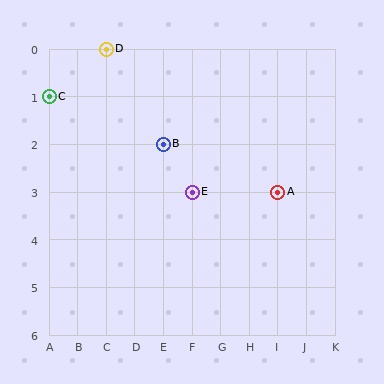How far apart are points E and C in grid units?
Points E and C are 5 columns and 2 rows apart (about 5.4 grid units diagonally).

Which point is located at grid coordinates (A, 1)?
Point C is at (A, 1).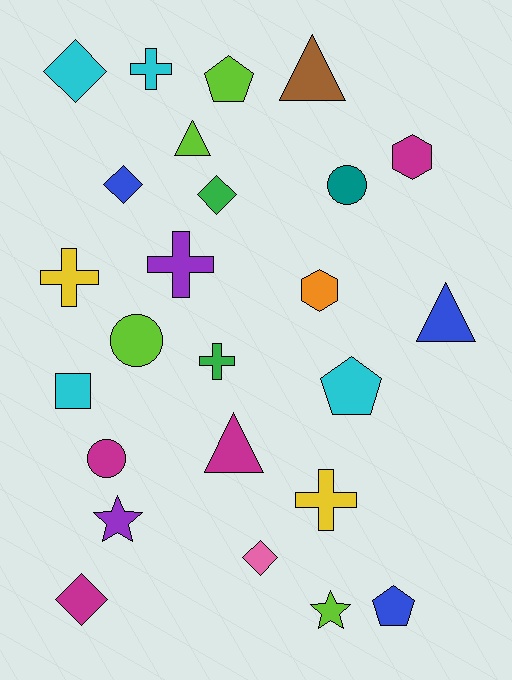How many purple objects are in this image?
There are 2 purple objects.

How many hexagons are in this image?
There are 2 hexagons.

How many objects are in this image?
There are 25 objects.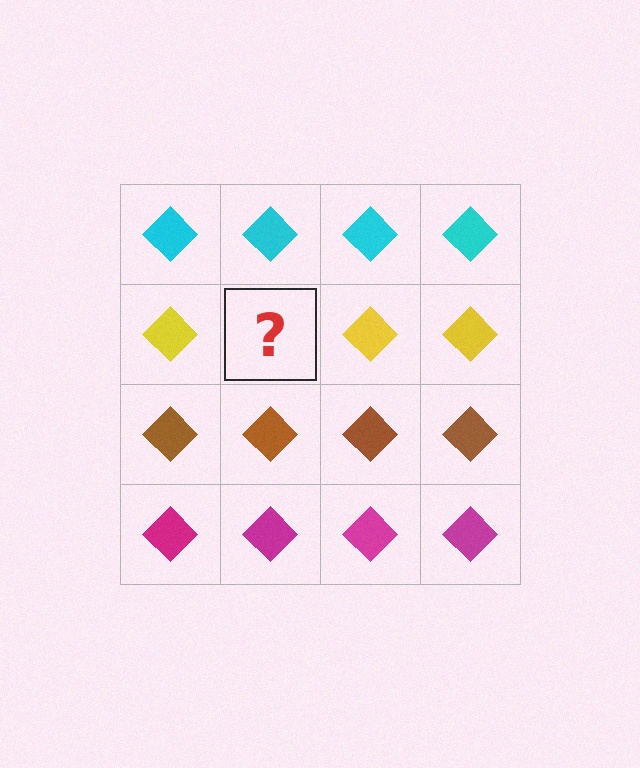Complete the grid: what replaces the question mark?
The question mark should be replaced with a yellow diamond.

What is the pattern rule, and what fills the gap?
The rule is that each row has a consistent color. The gap should be filled with a yellow diamond.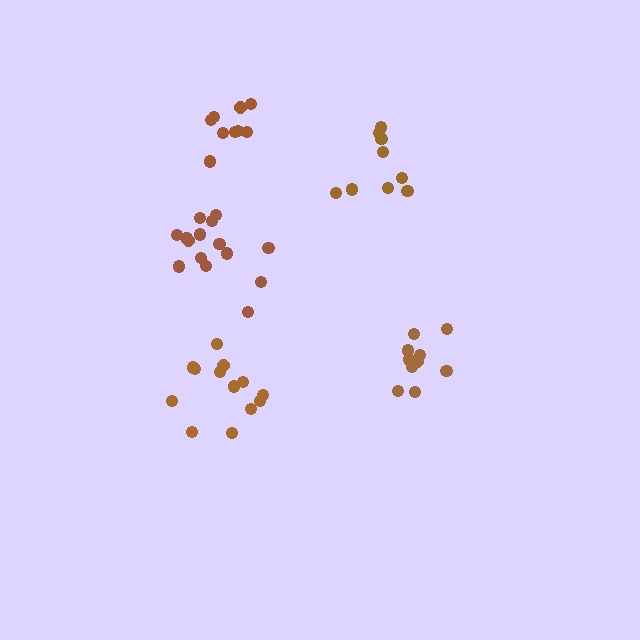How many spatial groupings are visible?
There are 5 spatial groupings.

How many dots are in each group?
Group 1: 13 dots, Group 2: 10 dots, Group 3: 9 dots, Group 4: 15 dots, Group 5: 9 dots (56 total).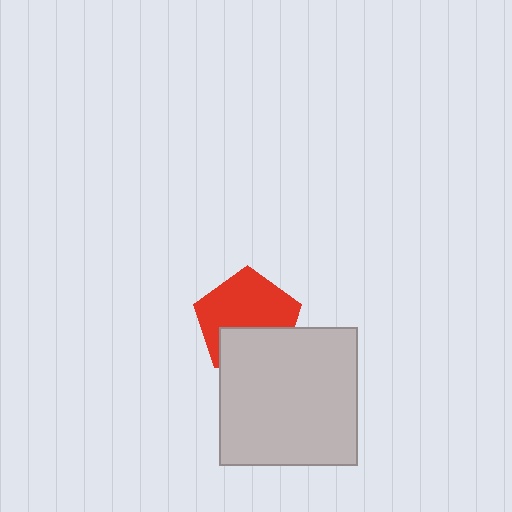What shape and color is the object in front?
The object in front is a light gray square.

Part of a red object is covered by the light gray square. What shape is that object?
It is a pentagon.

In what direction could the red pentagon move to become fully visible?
The red pentagon could move up. That would shift it out from behind the light gray square entirely.